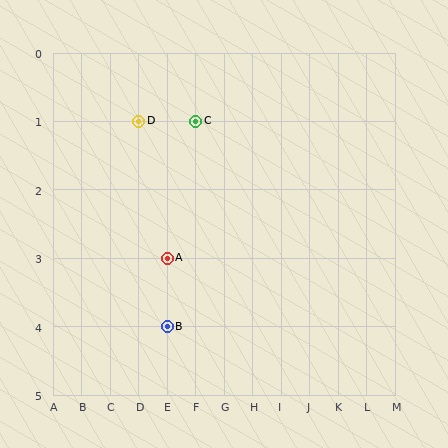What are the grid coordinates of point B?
Point B is at grid coordinates (E, 4).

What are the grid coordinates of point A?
Point A is at grid coordinates (E, 3).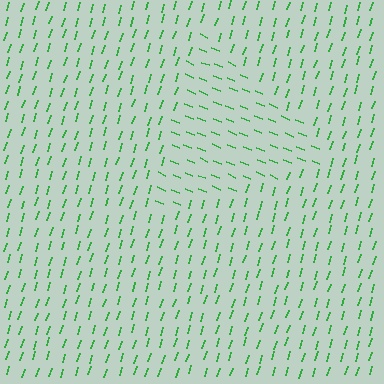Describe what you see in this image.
The image is filled with small green line segments. A triangle region in the image has lines oriented differently from the surrounding lines, creating a visible texture boundary.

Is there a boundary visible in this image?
Yes, there is a texture boundary formed by a change in line orientation.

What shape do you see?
I see a triangle.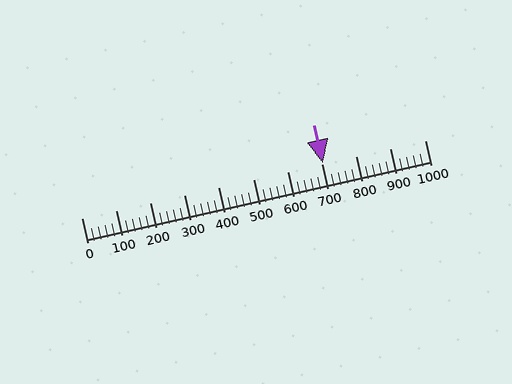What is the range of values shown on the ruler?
The ruler shows values from 0 to 1000.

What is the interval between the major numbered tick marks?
The major tick marks are spaced 100 units apart.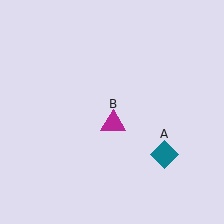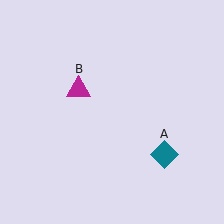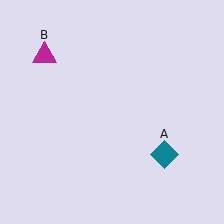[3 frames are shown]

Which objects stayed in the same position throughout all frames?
Teal diamond (object A) remained stationary.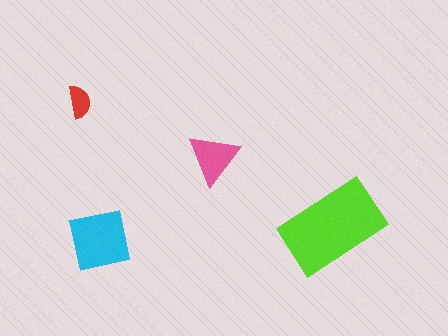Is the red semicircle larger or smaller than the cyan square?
Smaller.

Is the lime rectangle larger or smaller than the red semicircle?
Larger.